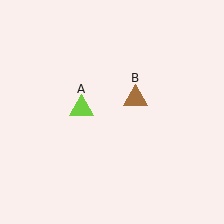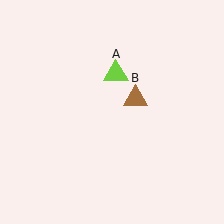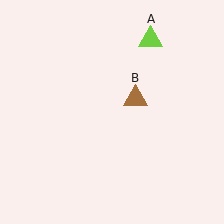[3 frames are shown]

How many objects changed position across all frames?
1 object changed position: lime triangle (object A).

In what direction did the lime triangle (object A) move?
The lime triangle (object A) moved up and to the right.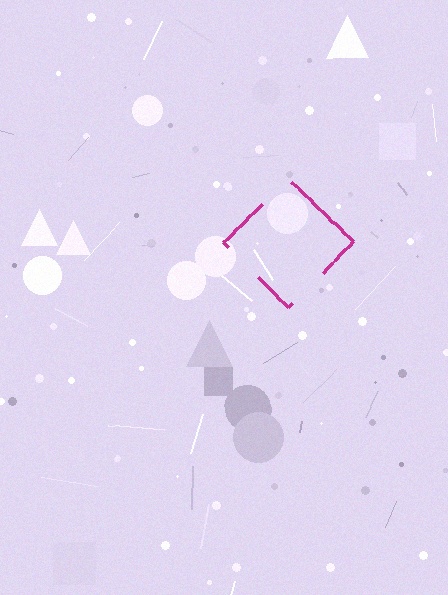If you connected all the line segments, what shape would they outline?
They would outline a diamond.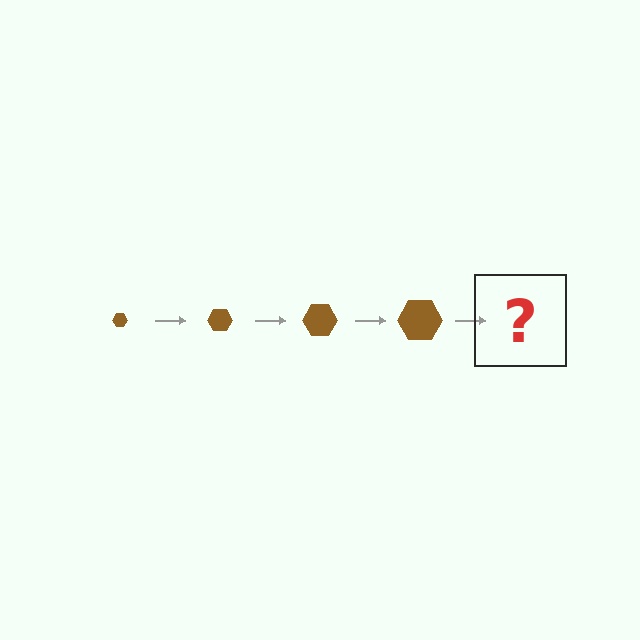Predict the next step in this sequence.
The next step is a brown hexagon, larger than the previous one.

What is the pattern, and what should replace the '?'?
The pattern is that the hexagon gets progressively larger each step. The '?' should be a brown hexagon, larger than the previous one.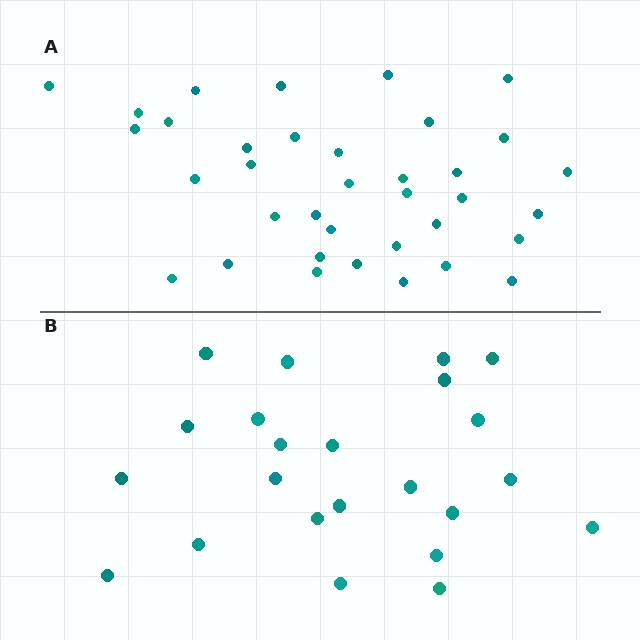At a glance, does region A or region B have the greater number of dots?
Region A (the top region) has more dots.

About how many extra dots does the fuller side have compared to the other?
Region A has approximately 15 more dots than region B.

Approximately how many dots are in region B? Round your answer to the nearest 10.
About 20 dots. (The exact count is 23, which rounds to 20.)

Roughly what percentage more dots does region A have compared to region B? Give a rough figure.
About 55% more.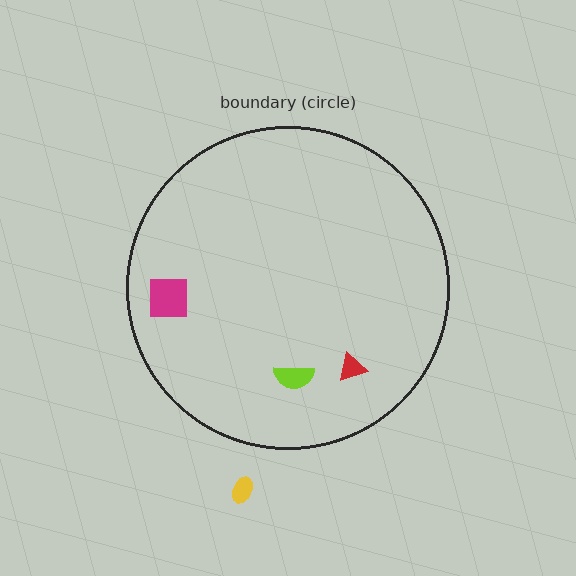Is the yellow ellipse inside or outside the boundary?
Outside.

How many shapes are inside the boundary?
3 inside, 1 outside.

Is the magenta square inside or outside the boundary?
Inside.